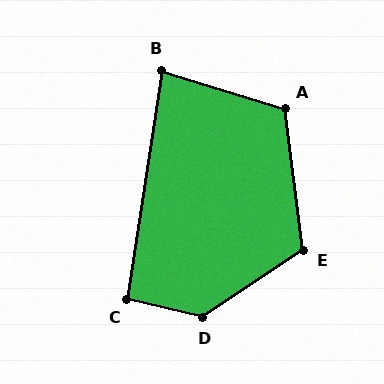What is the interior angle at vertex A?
Approximately 114 degrees (obtuse).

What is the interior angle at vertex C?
Approximately 95 degrees (approximately right).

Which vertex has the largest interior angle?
D, at approximately 133 degrees.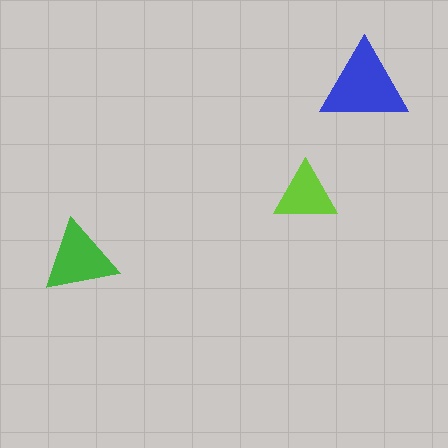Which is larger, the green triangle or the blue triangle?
The blue one.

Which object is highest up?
The blue triangle is topmost.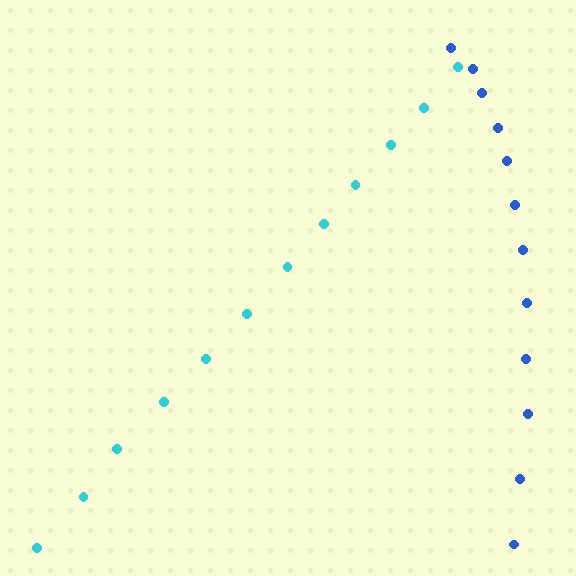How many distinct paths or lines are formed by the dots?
There are 2 distinct paths.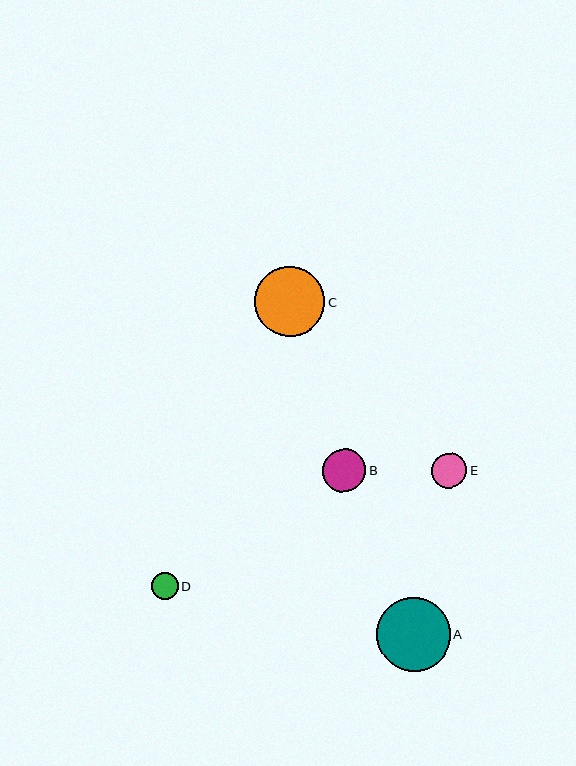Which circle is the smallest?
Circle D is the smallest with a size of approximately 27 pixels.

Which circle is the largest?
Circle A is the largest with a size of approximately 74 pixels.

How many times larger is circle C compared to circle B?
Circle C is approximately 1.6 times the size of circle B.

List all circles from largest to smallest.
From largest to smallest: A, C, B, E, D.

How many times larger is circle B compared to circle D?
Circle B is approximately 1.6 times the size of circle D.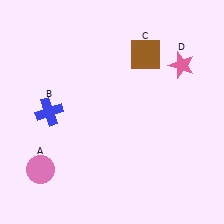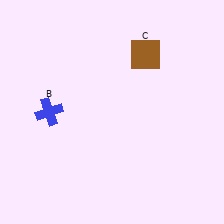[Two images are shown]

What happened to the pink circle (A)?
The pink circle (A) was removed in Image 2. It was in the bottom-left area of Image 1.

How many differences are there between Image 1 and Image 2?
There are 2 differences between the two images.